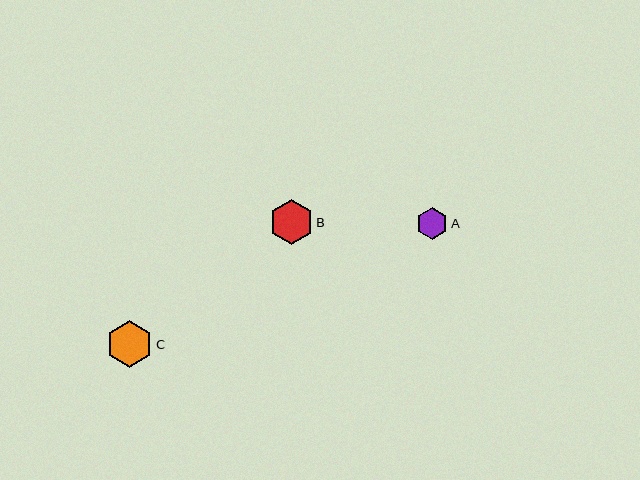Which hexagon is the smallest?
Hexagon A is the smallest with a size of approximately 32 pixels.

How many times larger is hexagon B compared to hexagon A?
Hexagon B is approximately 1.4 times the size of hexagon A.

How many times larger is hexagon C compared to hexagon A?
Hexagon C is approximately 1.5 times the size of hexagon A.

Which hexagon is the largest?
Hexagon C is the largest with a size of approximately 47 pixels.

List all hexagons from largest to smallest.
From largest to smallest: C, B, A.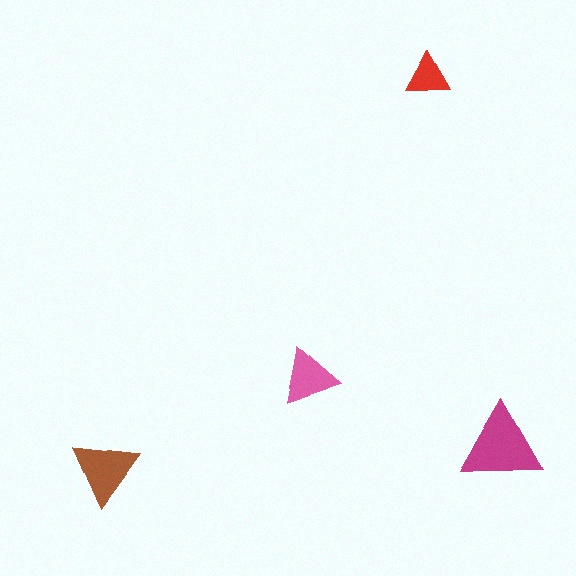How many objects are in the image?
There are 4 objects in the image.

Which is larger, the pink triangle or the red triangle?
The pink one.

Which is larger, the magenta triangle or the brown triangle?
The magenta one.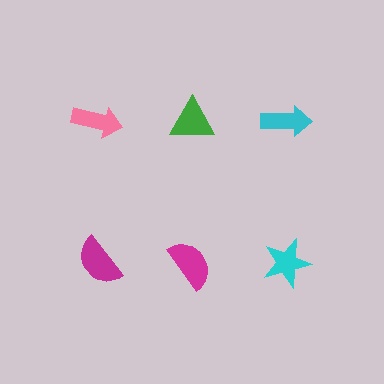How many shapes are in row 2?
3 shapes.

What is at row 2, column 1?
A magenta semicircle.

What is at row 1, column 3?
A cyan arrow.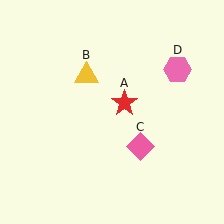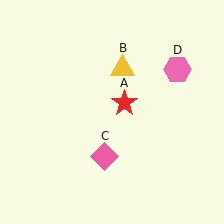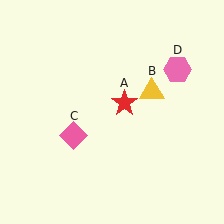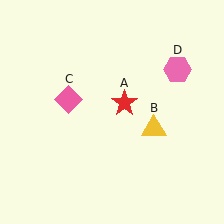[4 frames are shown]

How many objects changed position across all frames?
2 objects changed position: yellow triangle (object B), pink diamond (object C).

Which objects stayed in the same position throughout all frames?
Red star (object A) and pink hexagon (object D) remained stationary.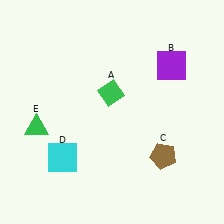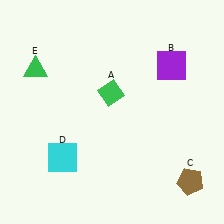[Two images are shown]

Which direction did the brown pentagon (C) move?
The brown pentagon (C) moved right.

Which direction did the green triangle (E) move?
The green triangle (E) moved up.